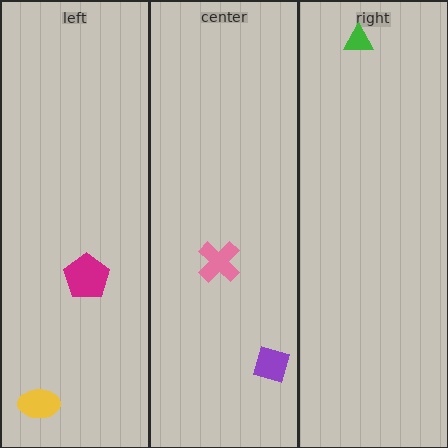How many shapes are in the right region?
1.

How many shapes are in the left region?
2.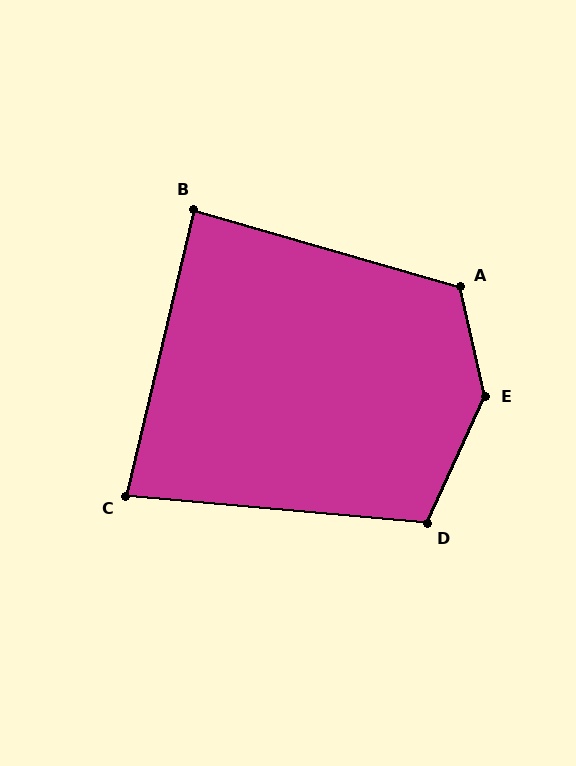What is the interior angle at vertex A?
Approximately 119 degrees (obtuse).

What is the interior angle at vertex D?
Approximately 109 degrees (obtuse).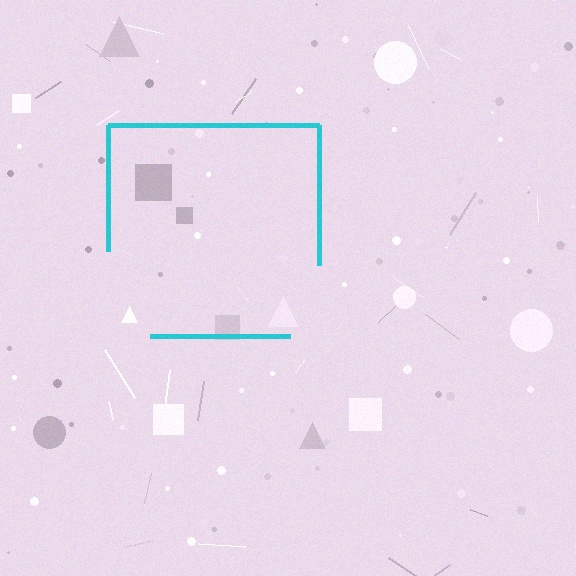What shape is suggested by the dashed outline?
The dashed outline suggests a square.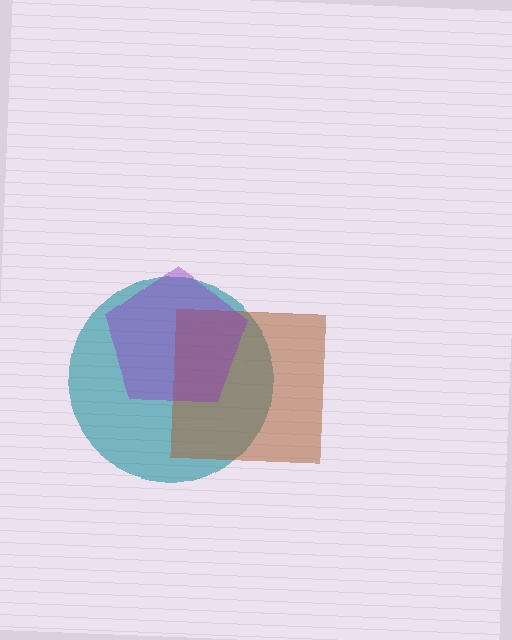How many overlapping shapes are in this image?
There are 3 overlapping shapes in the image.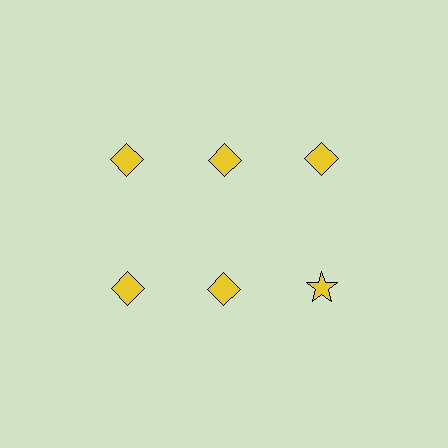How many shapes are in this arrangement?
There are 6 shapes arranged in a grid pattern.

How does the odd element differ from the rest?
It has a different shape: star instead of diamond.